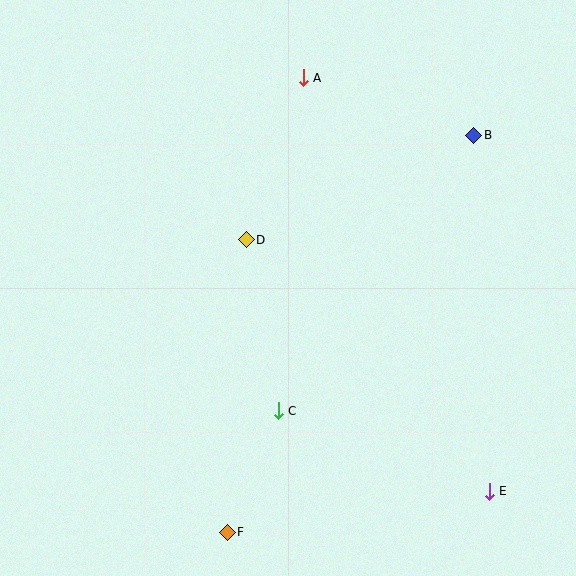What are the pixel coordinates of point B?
Point B is at (474, 135).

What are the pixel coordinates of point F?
Point F is at (227, 532).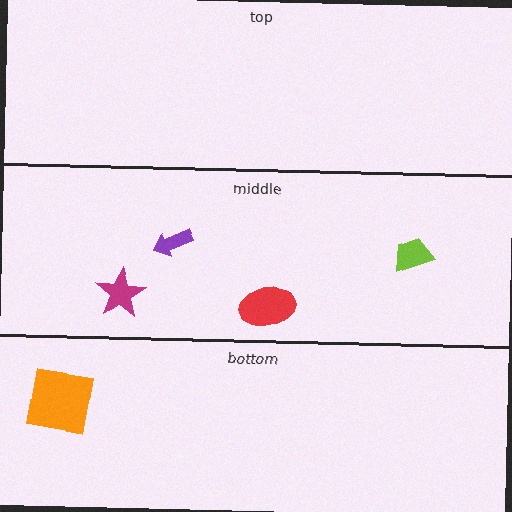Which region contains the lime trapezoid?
The middle region.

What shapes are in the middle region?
The red ellipse, the lime trapezoid, the purple arrow, the magenta star.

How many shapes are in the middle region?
4.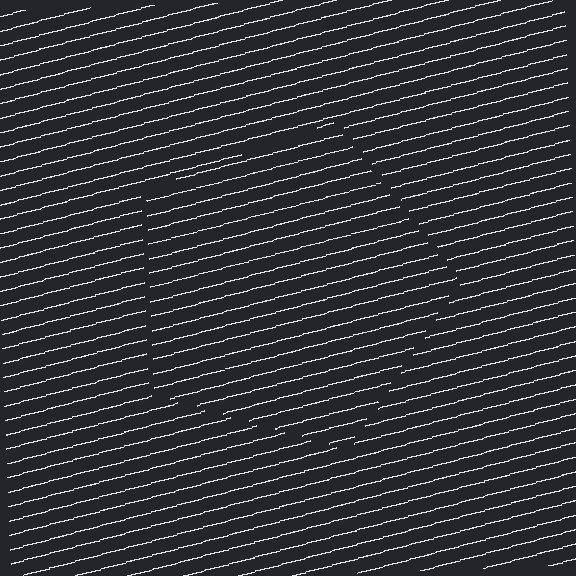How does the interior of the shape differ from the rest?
The interior of the shape contains the same grating, shifted by half a period — the contour is defined by the phase discontinuity where line-ends from the inner and outer gratings abut.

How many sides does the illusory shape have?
5 sides — the line-ends trace a pentagon.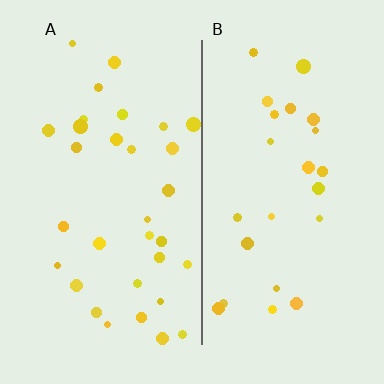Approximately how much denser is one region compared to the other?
Approximately 1.3× — region A over region B.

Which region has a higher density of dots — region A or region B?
A (the left).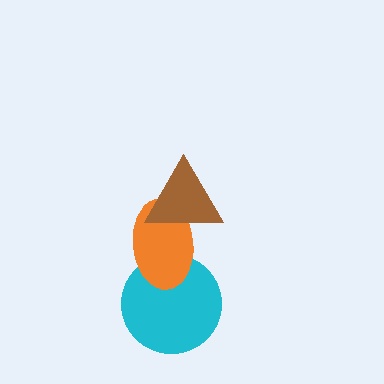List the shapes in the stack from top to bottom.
From top to bottom: the brown triangle, the orange ellipse, the cyan circle.